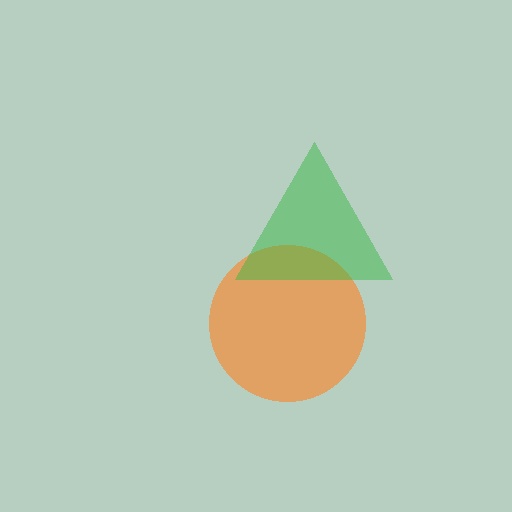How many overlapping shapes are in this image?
There are 2 overlapping shapes in the image.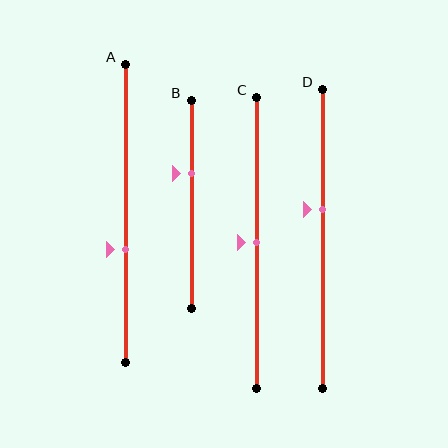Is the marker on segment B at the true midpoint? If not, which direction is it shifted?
No, the marker on segment B is shifted upward by about 15% of the segment length.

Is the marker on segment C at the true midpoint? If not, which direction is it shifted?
Yes, the marker on segment C is at the true midpoint.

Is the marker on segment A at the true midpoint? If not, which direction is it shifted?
No, the marker on segment A is shifted downward by about 12% of the segment length.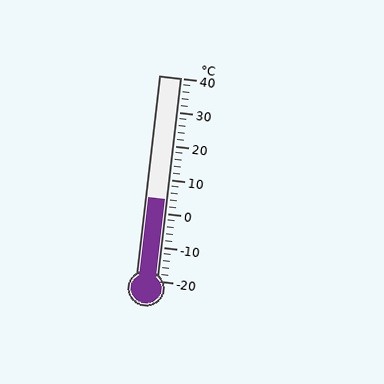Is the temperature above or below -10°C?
The temperature is above -10°C.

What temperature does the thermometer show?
The thermometer shows approximately 4°C.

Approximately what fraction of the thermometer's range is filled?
The thermometer is filled to approximately 40% of its range.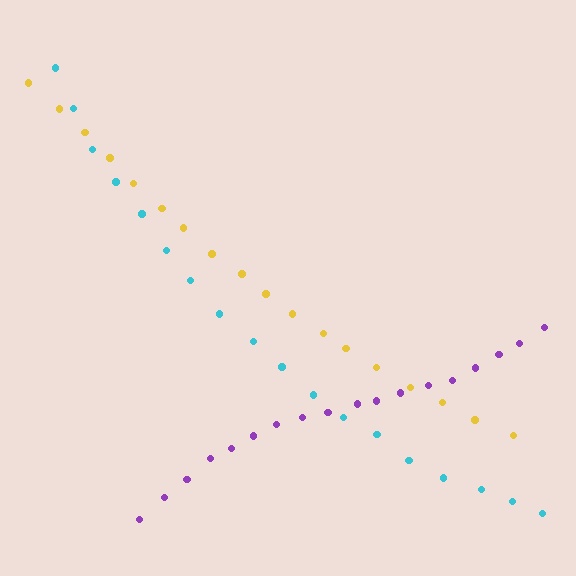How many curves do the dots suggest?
There are 3 distinct paths.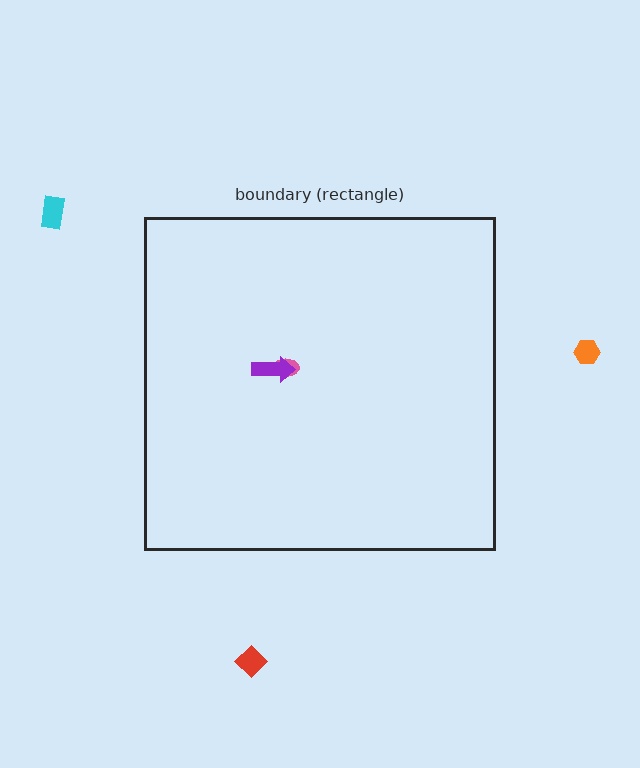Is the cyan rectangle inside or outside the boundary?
Outside.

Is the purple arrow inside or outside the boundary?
Inside.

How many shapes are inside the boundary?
2 inside, 3 outside.